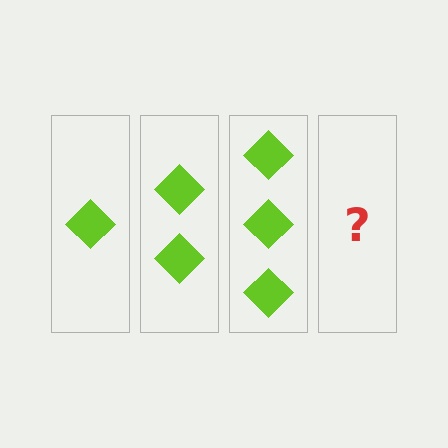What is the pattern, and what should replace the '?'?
The pattern is that each step adds one more diamond. The '?' should be 4 diamonds.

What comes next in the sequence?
The next element should be 4 diamonds.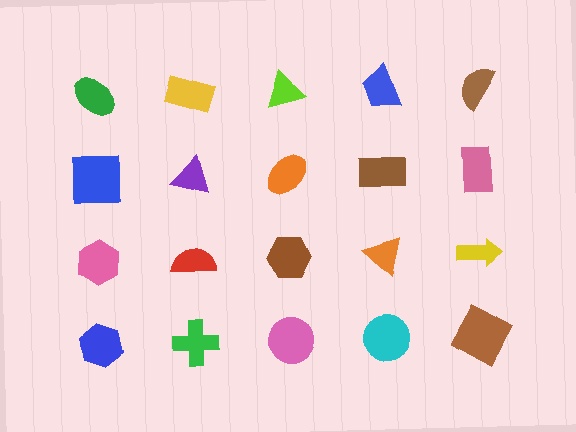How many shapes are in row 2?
5 shapes.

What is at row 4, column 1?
A blue hexagon.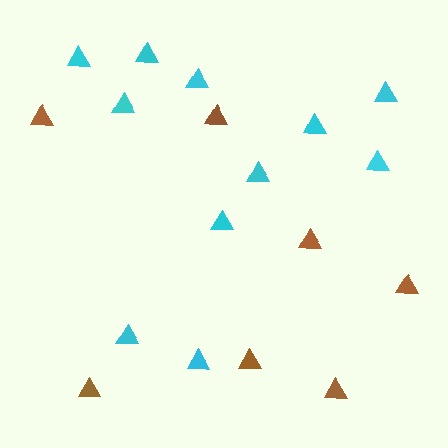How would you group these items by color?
There are 2 groups: one group of cyan triangles (11) and one group of brown triangles (7).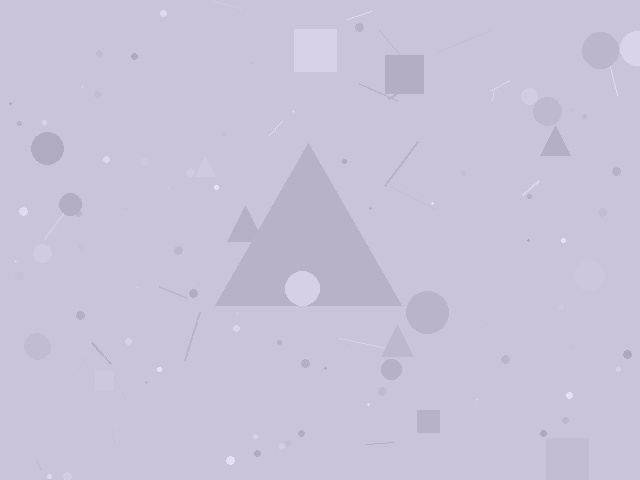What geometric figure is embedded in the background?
A triangle is embedded in the background.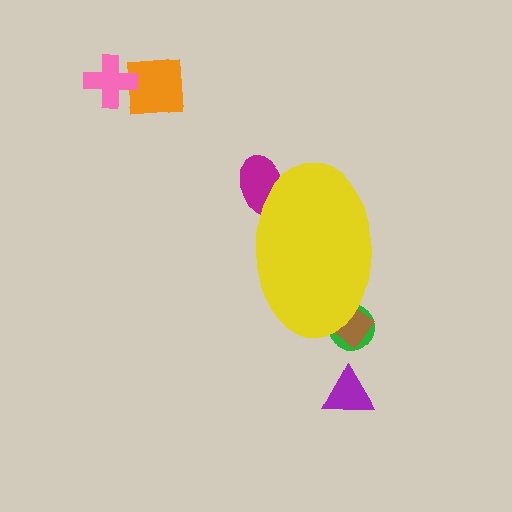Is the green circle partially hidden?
Yes, the green circle is partially hidden behind the yellow ellipse.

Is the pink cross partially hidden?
No, the pink cross is fully visible.